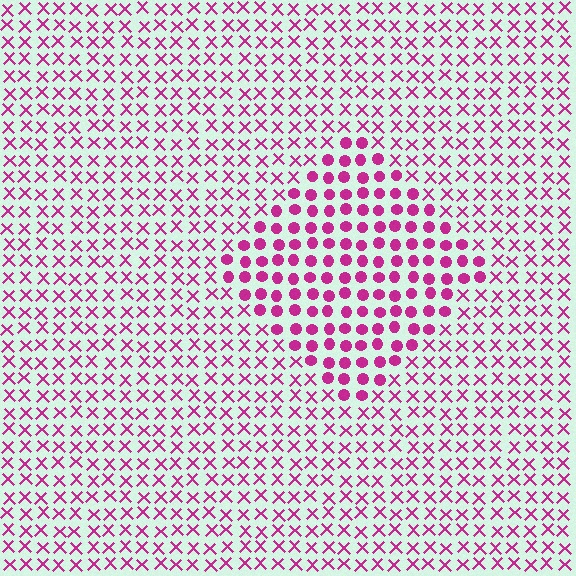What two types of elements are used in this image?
The image uses circles inside the diamond region and X marks outside it.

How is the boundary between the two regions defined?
The boundary is defined by a change in element shape: circles inside vs. X marks outside. All elements share the same color and spacing.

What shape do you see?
I see a diamond.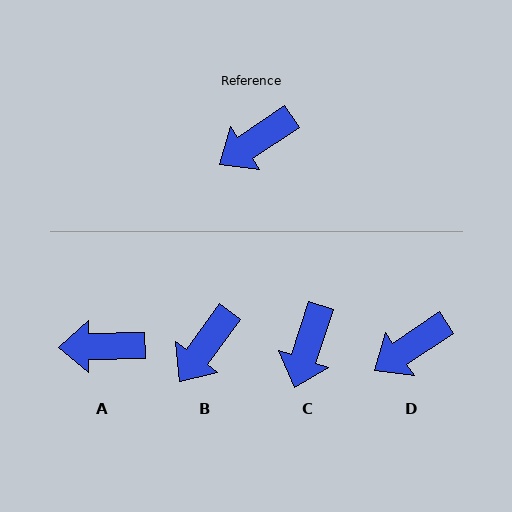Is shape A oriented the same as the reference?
No, it is off by about 33 degrees.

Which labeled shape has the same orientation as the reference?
D.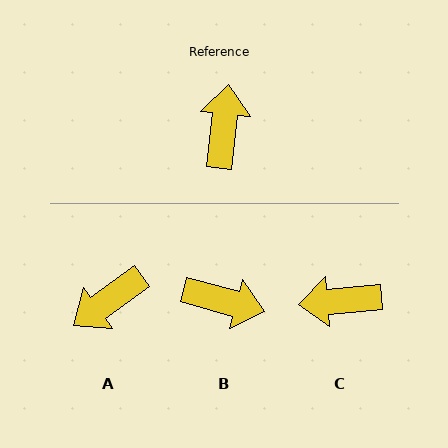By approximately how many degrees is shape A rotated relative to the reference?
Approximately 132 degrees counter-clockwise.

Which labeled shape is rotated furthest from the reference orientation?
A, about 132 degrees away.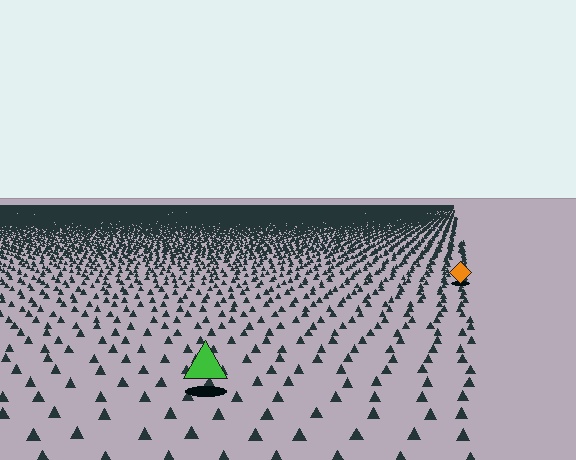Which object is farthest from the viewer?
The orange diamond is farthest from the viewer. It appears smaller and the ground texture around it is denser.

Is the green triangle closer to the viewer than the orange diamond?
Yes. The green triangle is closer — you can tell from the texture gradient: the ground texture is coarser near it.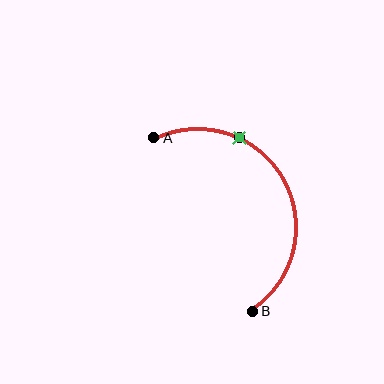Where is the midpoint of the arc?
The arc midpoint is the point on the curve farthest from the straight line joining A and B. It sits to the right of that line.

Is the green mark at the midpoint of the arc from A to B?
No. The green mark lies on the arc but is closer to endpoint A. The arc midpoint would be at the point on the curve equidistant along the arc from both A and B.